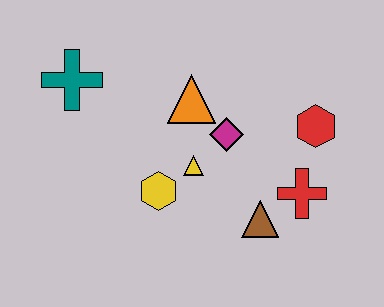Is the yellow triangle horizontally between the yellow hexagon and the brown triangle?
Yes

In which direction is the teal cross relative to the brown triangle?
The teal cross is to the left of the brown triangle.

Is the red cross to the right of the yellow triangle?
Yes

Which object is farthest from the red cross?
The teal cross is farthest from the red cross.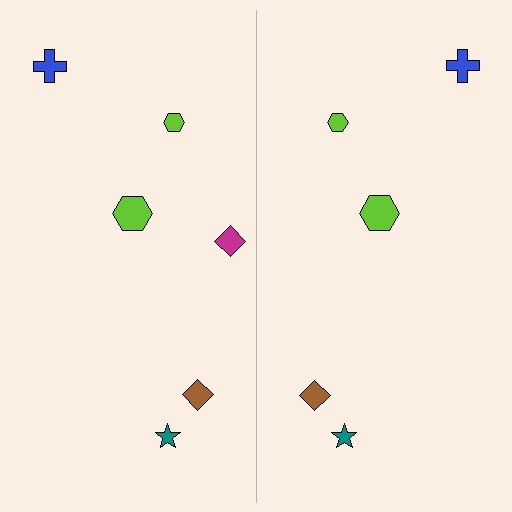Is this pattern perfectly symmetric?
No, the pattern is not perfectly symmetric. A magenta diamond is missing from the right side.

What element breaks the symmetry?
A magenta diamond is missing from the right side.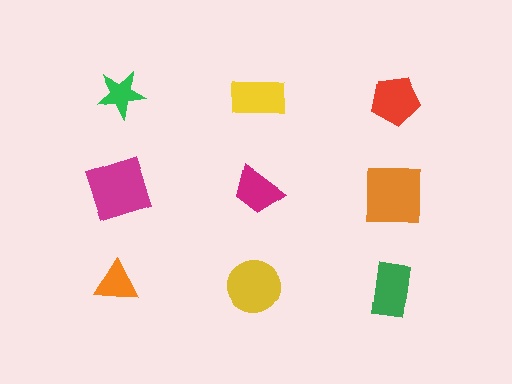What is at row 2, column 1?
A magenta square.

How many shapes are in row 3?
3 shapes.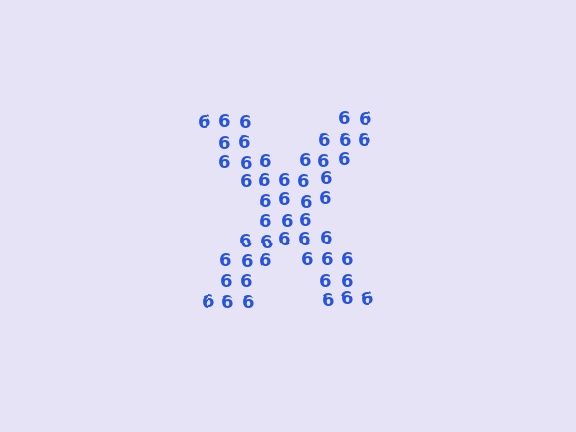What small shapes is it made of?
It is made of small digit 6's.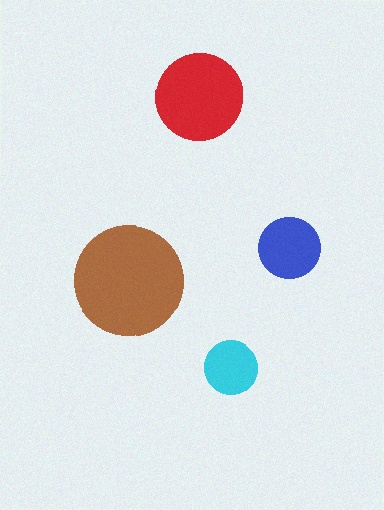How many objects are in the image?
There are 4 objects in the image.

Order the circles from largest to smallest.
the brown one, the red one, the blue one, the cyan one.